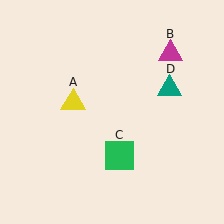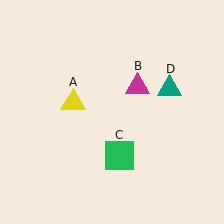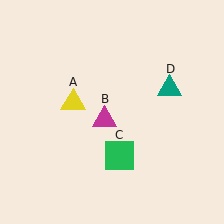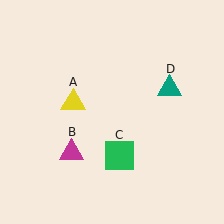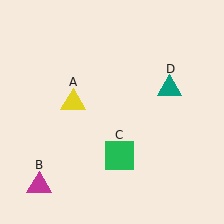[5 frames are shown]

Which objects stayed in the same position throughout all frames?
Yellow triangle (object A) and green square (object C) and teal triangle (object D) remained stationary.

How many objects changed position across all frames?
1 object changed position: magenta triangle (object B).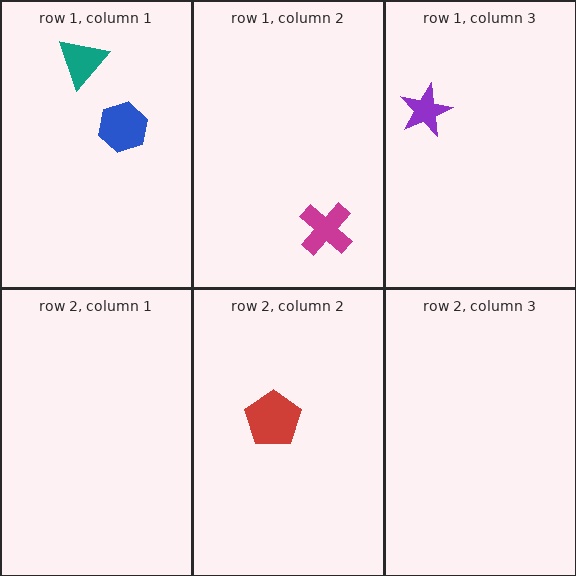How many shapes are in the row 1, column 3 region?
1.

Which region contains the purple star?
The row 1, column 3 region.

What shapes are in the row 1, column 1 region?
The teal triangle, the blue hexagon.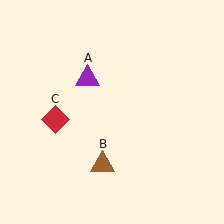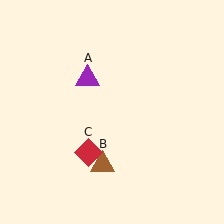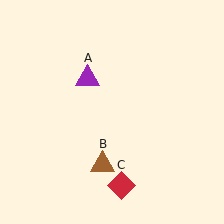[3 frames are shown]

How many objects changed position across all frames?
1 object changed position: red diamond (object C).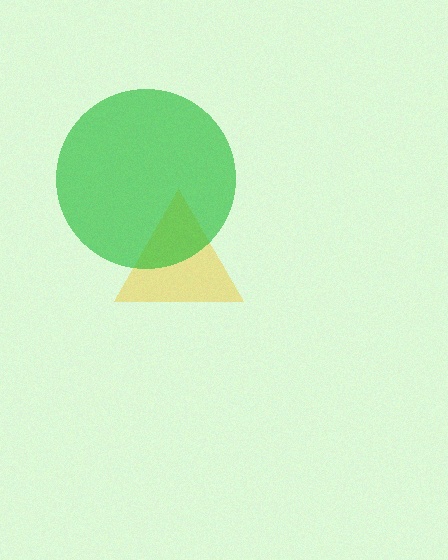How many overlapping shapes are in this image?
There are 2 overlapping shapes in the image.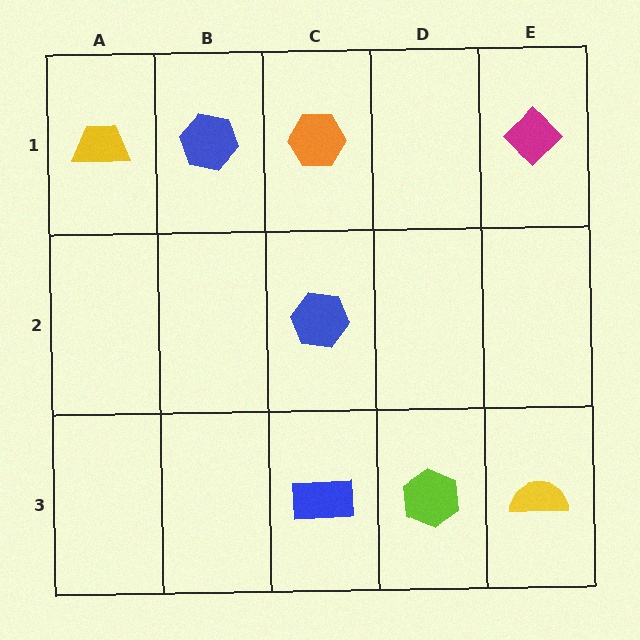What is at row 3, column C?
A blue rectangle.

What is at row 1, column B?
A blue hexagon.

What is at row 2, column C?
A blue hexagon.